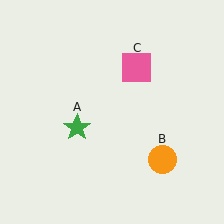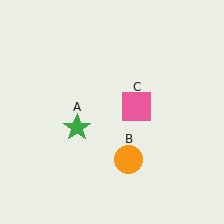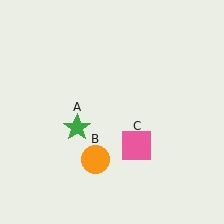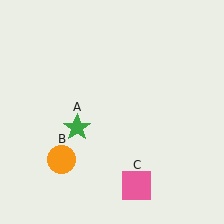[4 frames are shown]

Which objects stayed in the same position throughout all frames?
Green star (object A) remained stationary.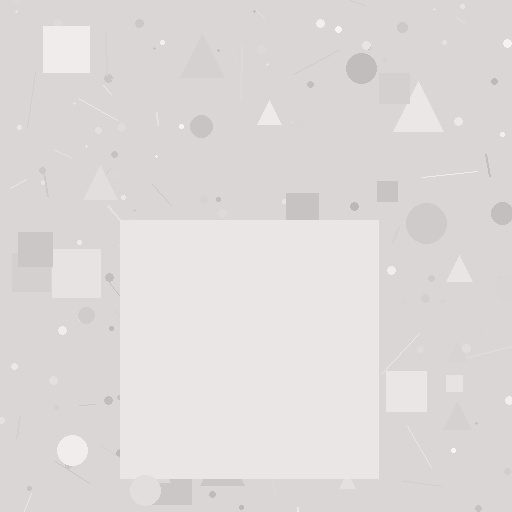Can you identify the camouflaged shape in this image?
The camouflaged shape is a square.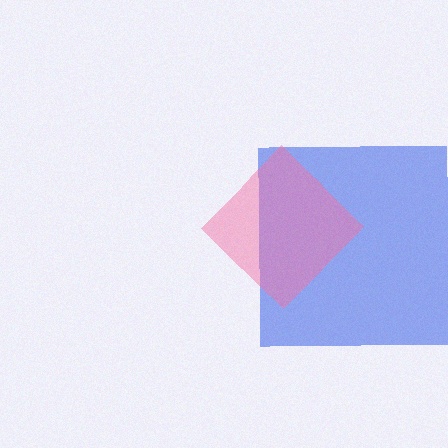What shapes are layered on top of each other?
The layered shapes are: a blue square, a pink diamond.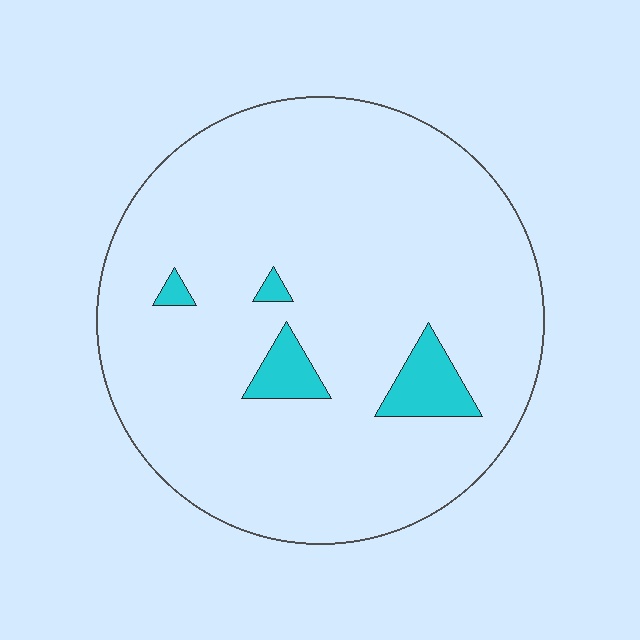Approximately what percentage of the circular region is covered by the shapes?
Approximately 5%.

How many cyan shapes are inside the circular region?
4.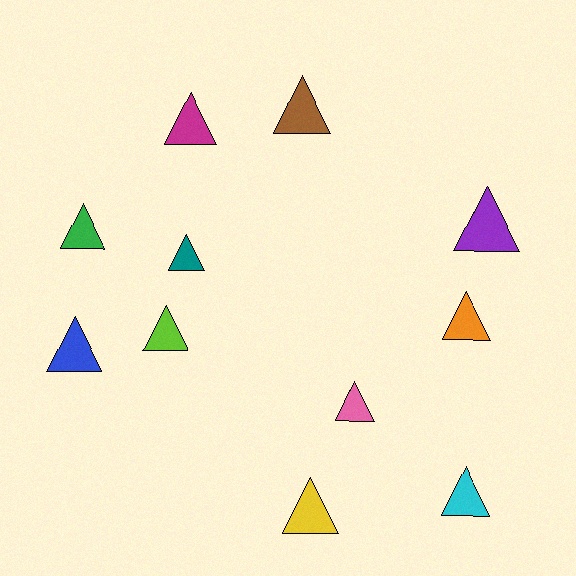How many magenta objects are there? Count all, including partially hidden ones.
There is 1 magenta object.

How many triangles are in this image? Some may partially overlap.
There are 11 triangles.